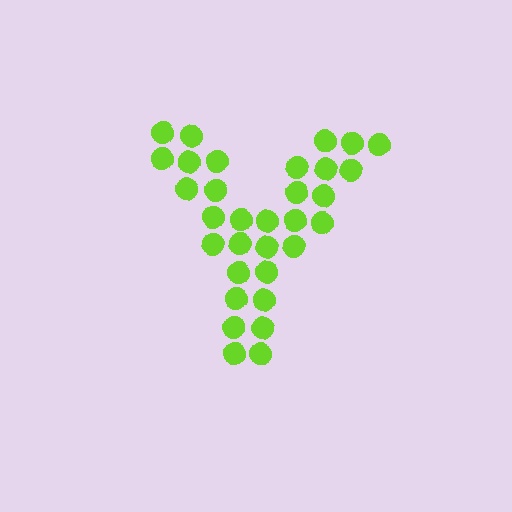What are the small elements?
The small elements are circles.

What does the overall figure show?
The overall figure shows the letter Y.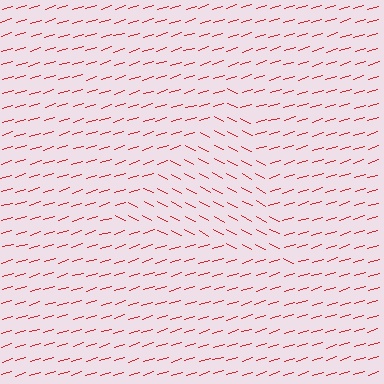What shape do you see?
I see a triangle.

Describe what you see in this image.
The image is filled with small red line segments. A triangle region in the image has lines oriented differently from the surrounding lines, creating a visible texture boundary.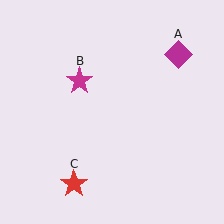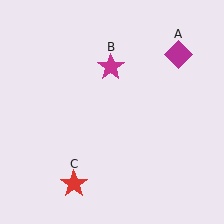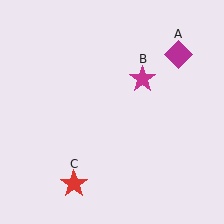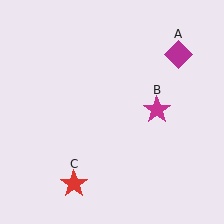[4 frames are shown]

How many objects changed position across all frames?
1 object changed position: magenta star (object B).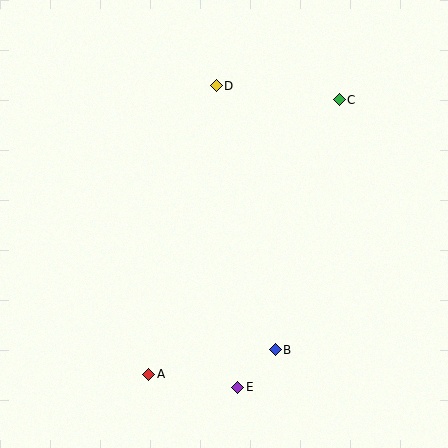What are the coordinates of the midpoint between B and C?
The midpoint between B and C is at (307, 225).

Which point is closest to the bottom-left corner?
Point A is closest to the bottom-left corner.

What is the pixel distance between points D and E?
The distance between D and E is 302 pixels.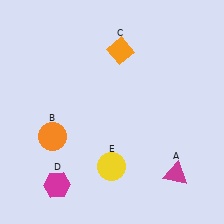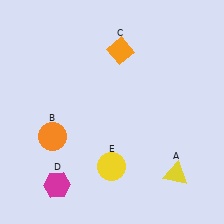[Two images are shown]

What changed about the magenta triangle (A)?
In Image 1, A is magenta. In Image 2, it changed to yellow.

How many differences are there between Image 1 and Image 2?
There is 1 difference between the two images.